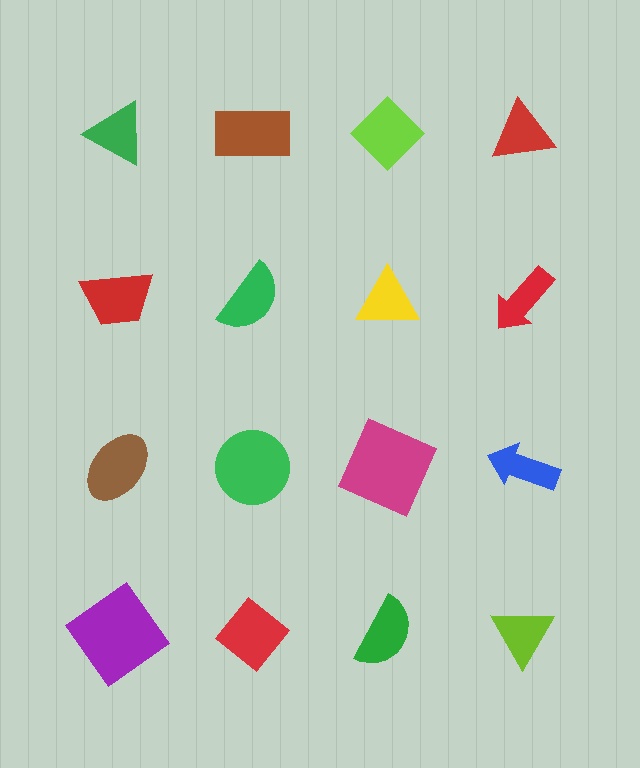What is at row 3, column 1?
A brown ellipse.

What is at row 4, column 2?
A red diamond.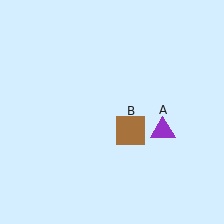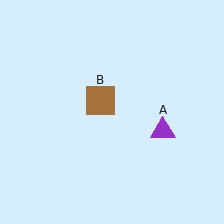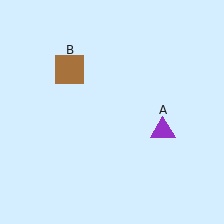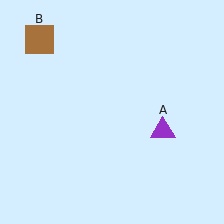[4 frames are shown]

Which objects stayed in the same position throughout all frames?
Purple triangle (object A) remained stationary.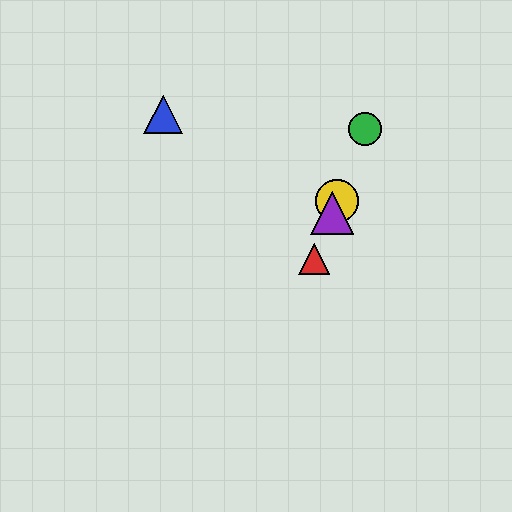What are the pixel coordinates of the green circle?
The green circle is at (365, 129).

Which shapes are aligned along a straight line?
The red triangle, the green circle, the yellow circle, the purple triangle are aligned along a straight line.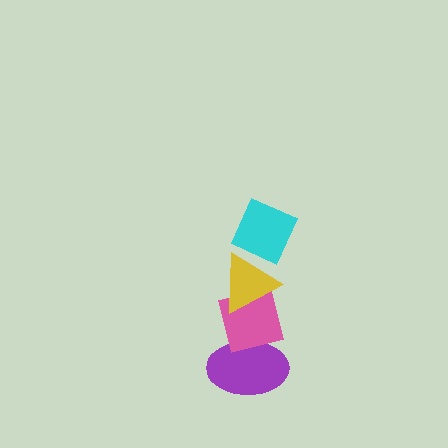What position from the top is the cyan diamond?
The cyan diamond is 1st from the top.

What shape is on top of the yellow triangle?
The cyan diamond is on top of the yellow triangle.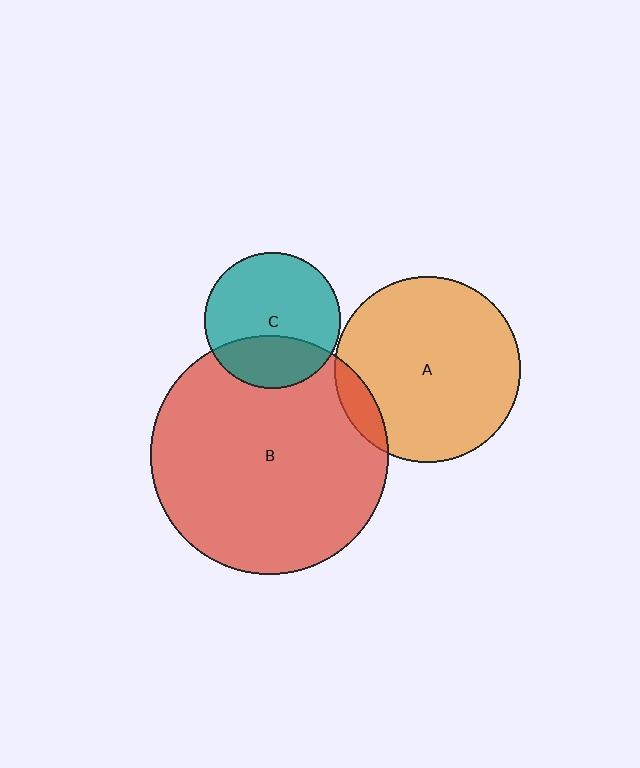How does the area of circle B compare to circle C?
Approximately 3.1 times.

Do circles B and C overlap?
Yes.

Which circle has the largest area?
Circle B (red).